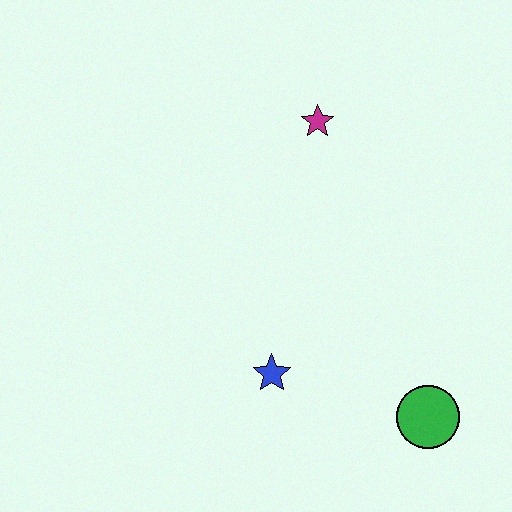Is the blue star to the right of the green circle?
No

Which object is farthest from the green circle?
The magenta star is farthest from the green circle.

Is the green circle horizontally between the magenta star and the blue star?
No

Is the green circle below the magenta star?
Yes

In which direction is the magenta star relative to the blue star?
The magenta star is above the blue star.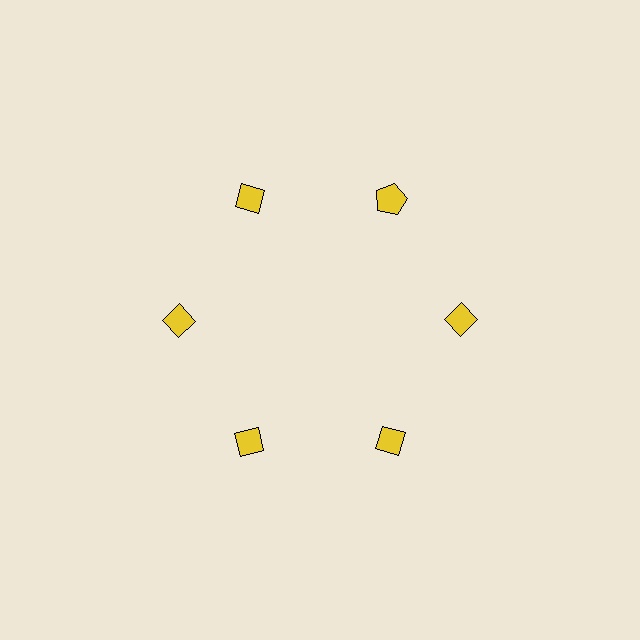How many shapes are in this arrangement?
There are 6 shapes arranged in a ring pattern.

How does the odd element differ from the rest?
It has a different shape: pentagon instead of diamond.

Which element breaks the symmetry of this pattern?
The yellow pentagon at roughly the 1 o'clock position breaks the symmetry. All other shapes are yellow diamonds.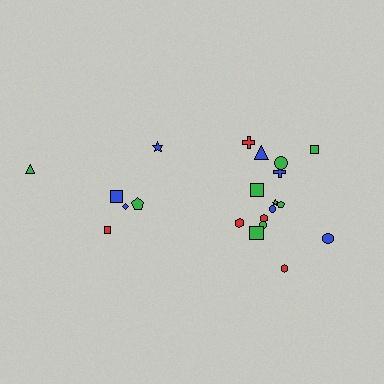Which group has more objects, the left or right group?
The right group.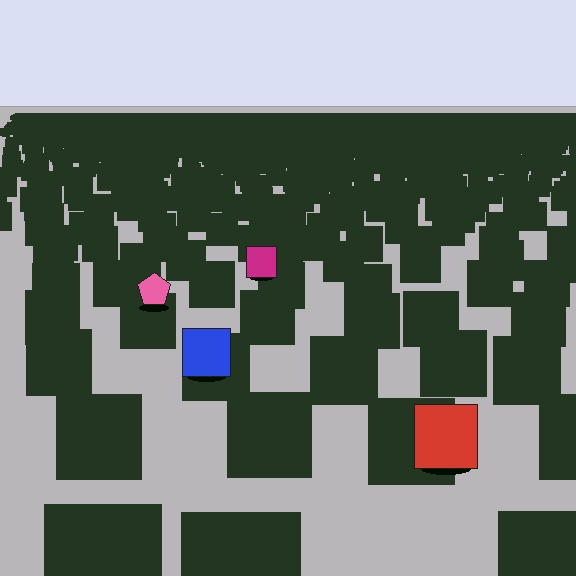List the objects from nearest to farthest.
From nearest to farthest: the red square, the blue square, the pink pentagon, the magenta square.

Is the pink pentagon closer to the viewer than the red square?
No. The red square is closer — you can tell from the texture gradient: the ground texture is coarser near it.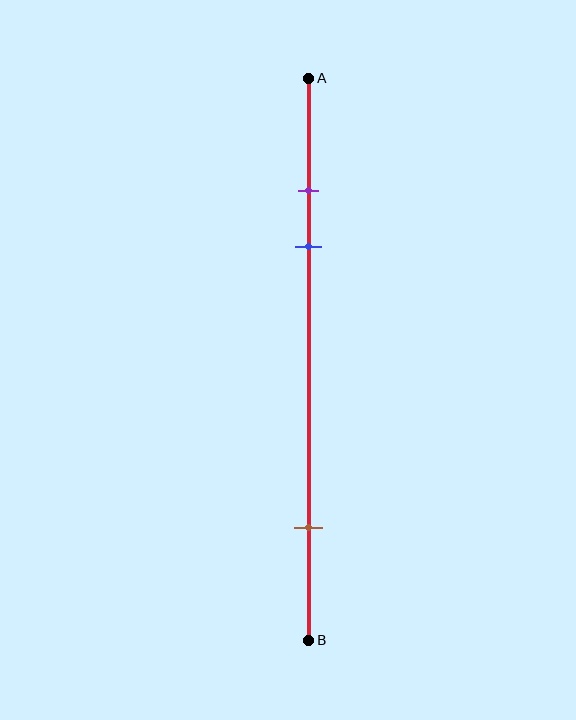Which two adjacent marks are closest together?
The purple and blue marks are the closest adjacent pair.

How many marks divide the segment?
There are 3 marks dividing the segment.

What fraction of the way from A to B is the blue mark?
The blue mark is approximately 30% (0.3) of the way from A to B.